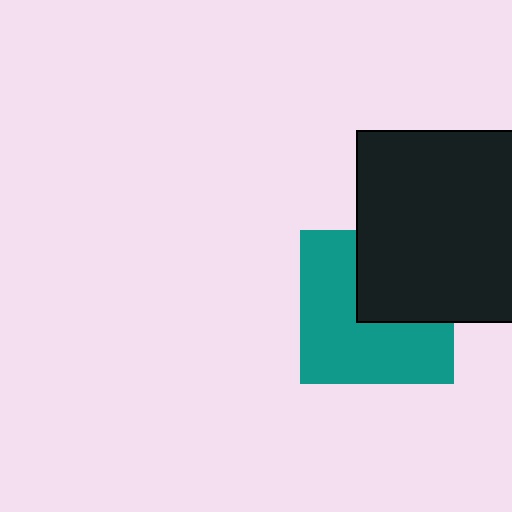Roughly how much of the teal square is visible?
About half of it is visible (roughly 61%).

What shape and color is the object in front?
The object in front is a black square.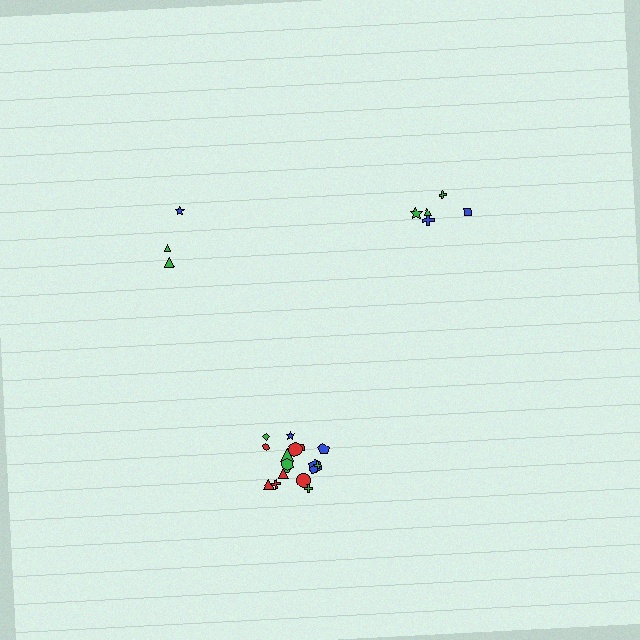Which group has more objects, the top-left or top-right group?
The top-right group.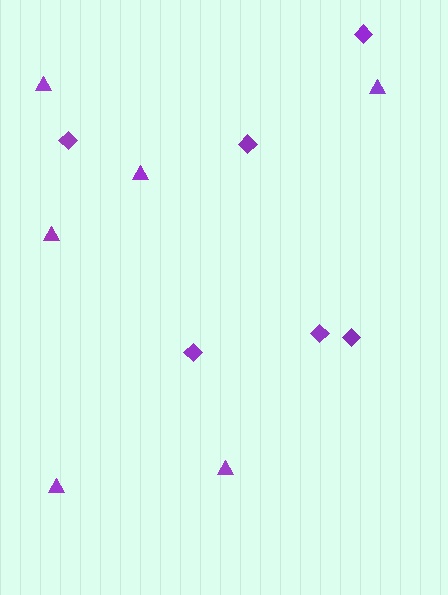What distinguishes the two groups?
There are 2 groups: one group of triangles (6) and one group of diamonds (6).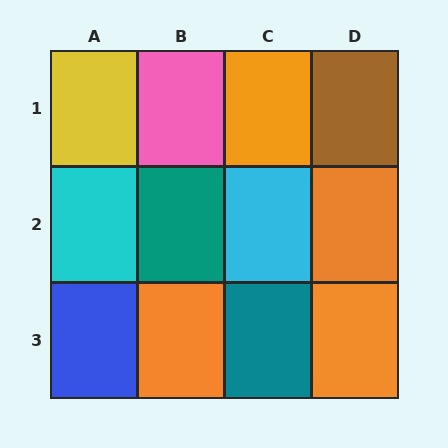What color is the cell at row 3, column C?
Teal.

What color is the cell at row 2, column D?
Orange.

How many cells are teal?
2 cells are teal.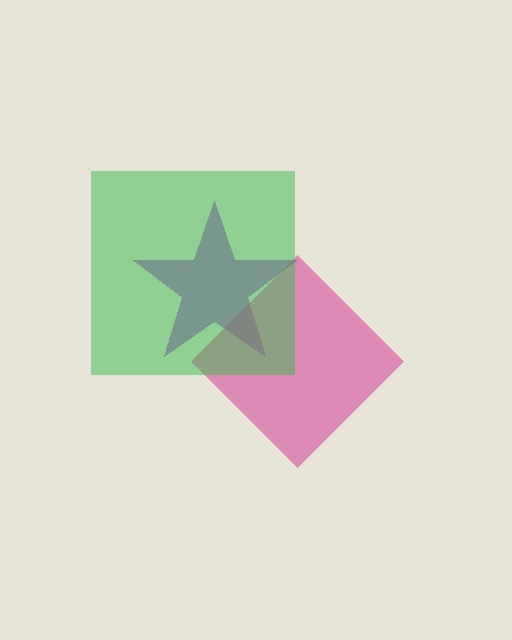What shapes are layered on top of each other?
The layered shapes are: a purple star, a magenta diamond, a green square.